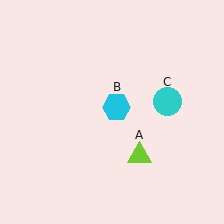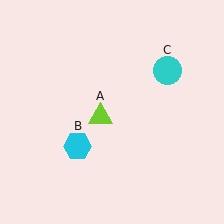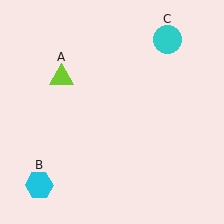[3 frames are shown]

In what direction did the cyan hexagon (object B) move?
The cyan hexagon (object B) moved down and to the left.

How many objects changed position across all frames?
3 objects changed position: lime triangle (object A), cyan hexagon (object B), cyan circle (object C).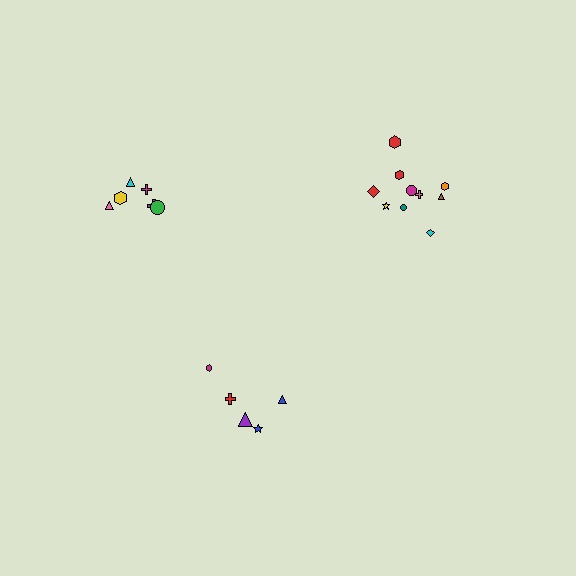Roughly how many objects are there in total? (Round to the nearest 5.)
Roughly 20 objects in total.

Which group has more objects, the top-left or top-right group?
The top-right group.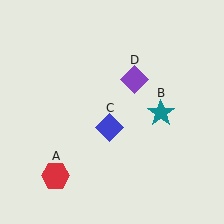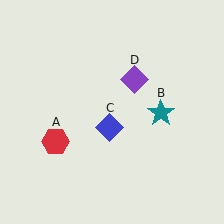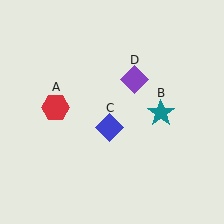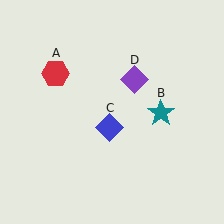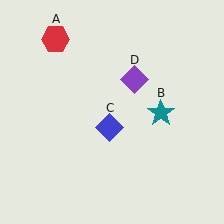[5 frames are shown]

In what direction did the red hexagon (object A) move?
The red hexagon (object A) moved up.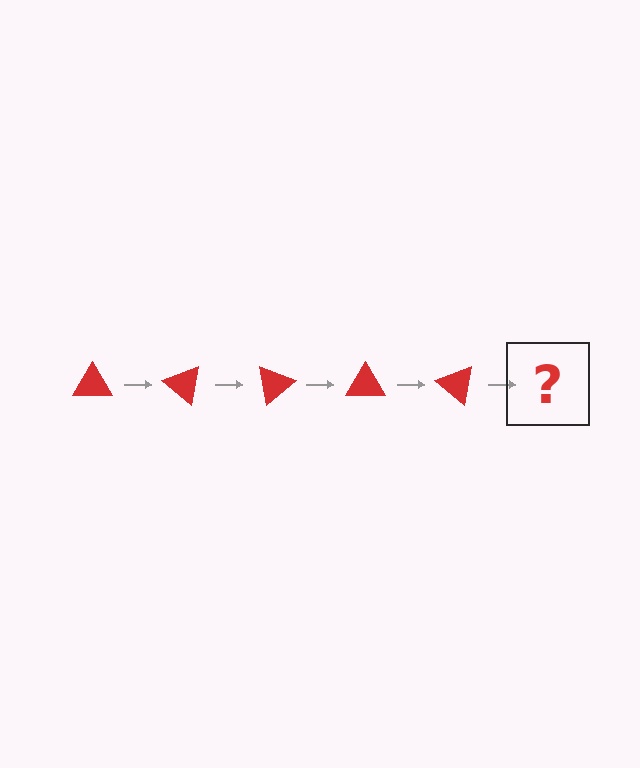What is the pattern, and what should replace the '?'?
The pattern is that the triangle rotates 40 degrees each step. The '?' should be a red triangle rotated 200 degrees.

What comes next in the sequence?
The next element should be a red triangle rotated 200 degrees.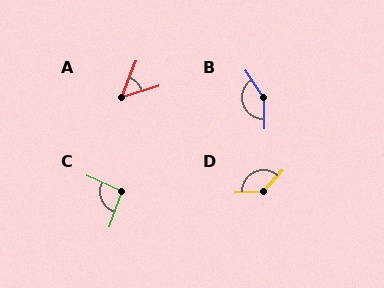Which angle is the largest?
B, at approximately 147 degrees.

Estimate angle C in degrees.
Approximately 94 degrees.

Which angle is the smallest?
A, at approximately 51 degrees.